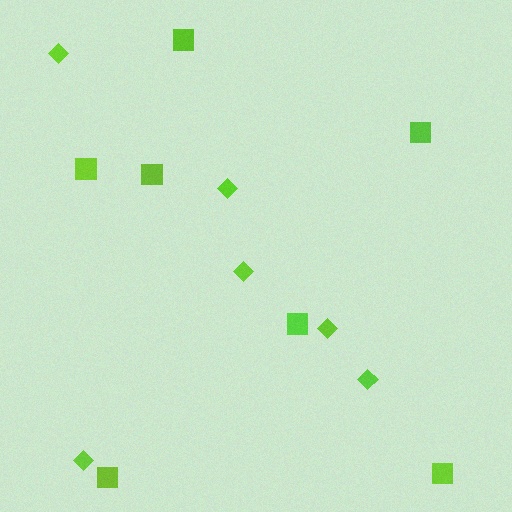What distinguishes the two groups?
There are 2 groups: one group of squares (7) and one group of diamonds (6).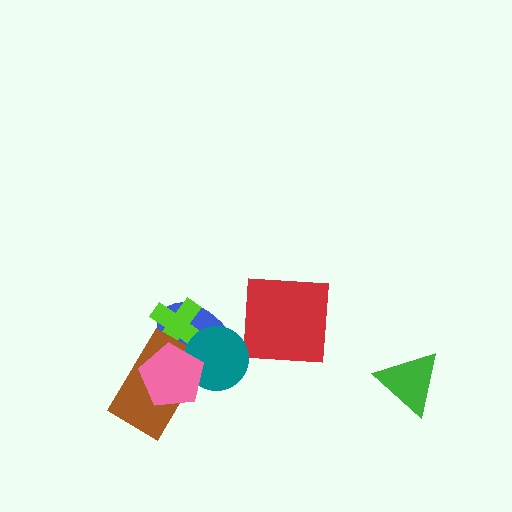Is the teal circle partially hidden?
Yes, it is partially covered by another shape.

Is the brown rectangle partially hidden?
Yes, it is partially covered by another shape.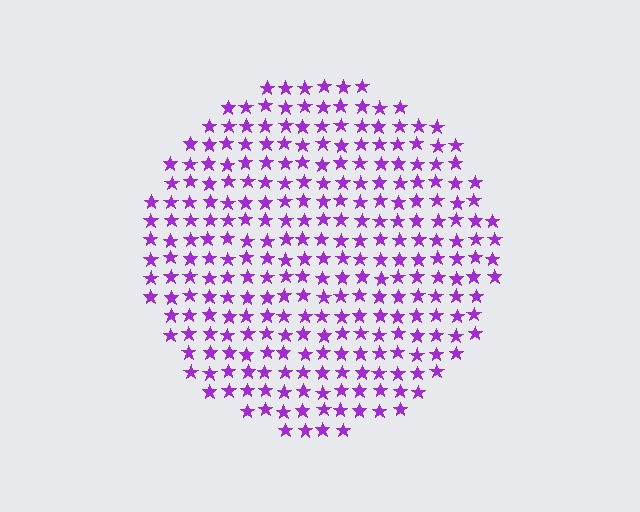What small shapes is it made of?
It is made of small stars.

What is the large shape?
The large shape is a circle.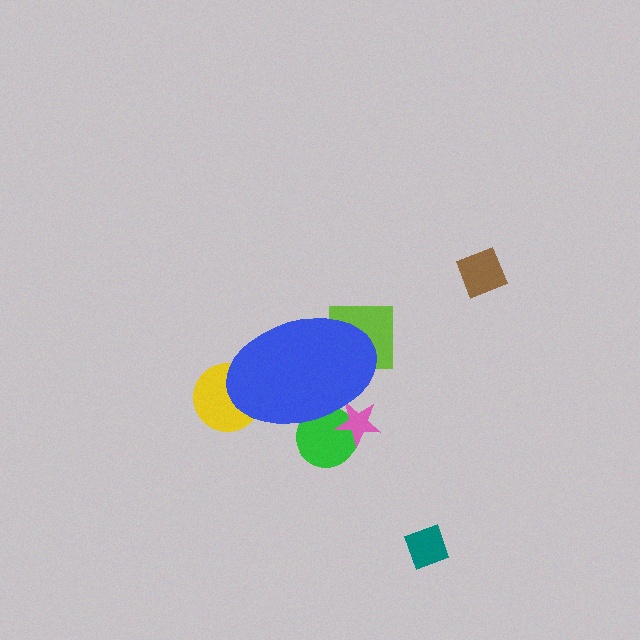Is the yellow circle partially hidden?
Yes, the yellow circle is partially hidden behind the blue ellipse.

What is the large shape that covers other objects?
A blue ellipse.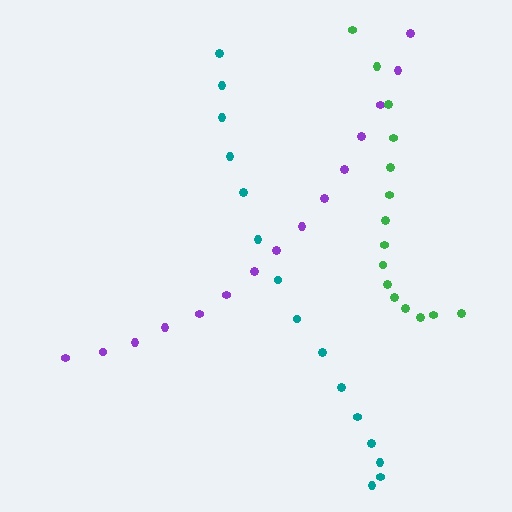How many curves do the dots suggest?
There are 3 distinct paths.